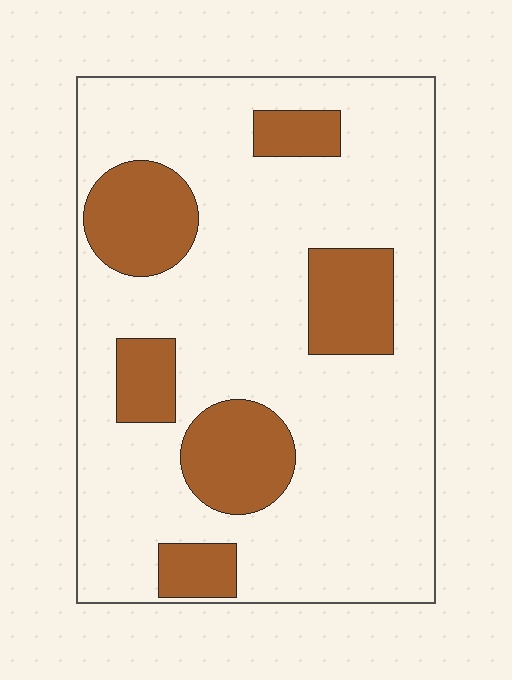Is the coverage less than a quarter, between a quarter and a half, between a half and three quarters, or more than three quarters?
Less than a quarter.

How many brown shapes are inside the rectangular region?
6.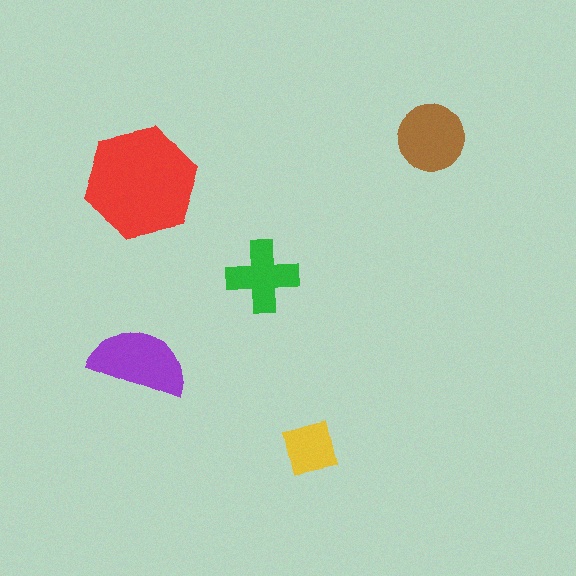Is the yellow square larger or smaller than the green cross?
Smaller.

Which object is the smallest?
The yellow square.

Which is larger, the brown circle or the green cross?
The brown circle.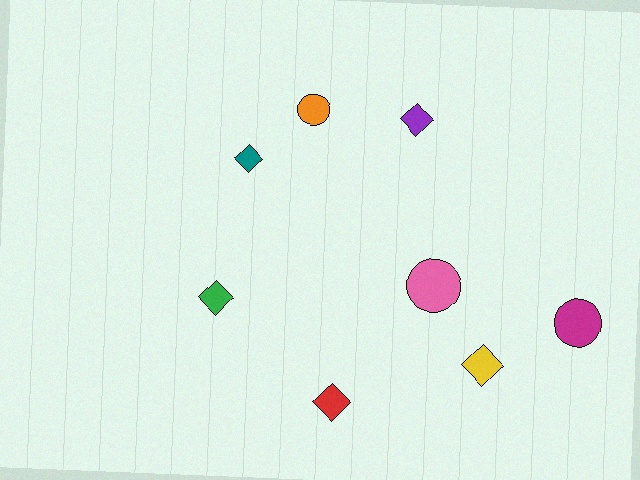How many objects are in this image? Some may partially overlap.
There are 8 objects.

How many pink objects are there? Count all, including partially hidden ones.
There is 1 pink object.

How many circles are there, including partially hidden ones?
There are 3 circles.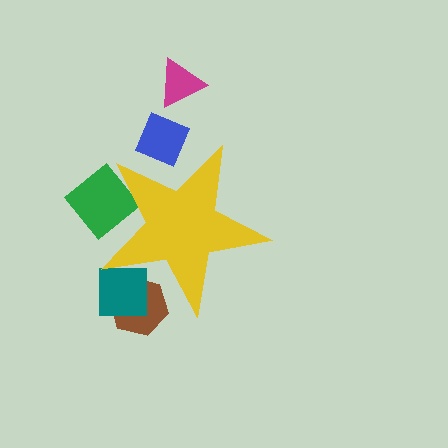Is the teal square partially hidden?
Yes, the teal square is partially hidden behind the yellow star.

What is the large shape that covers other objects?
A yellow star.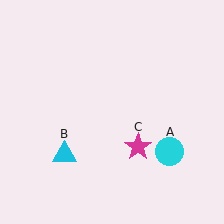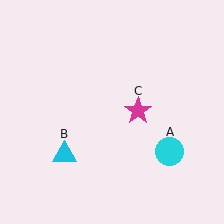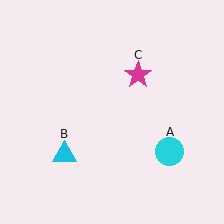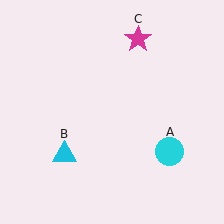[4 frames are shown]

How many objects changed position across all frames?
1 object changed position: magenta star (object C).